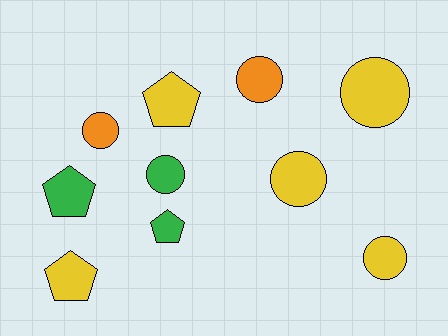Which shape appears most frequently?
Circle, with 6 objects.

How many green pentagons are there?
There are 2 green pentagons.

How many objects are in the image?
There are 10 objects.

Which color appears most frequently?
Yellow, with 5 objects.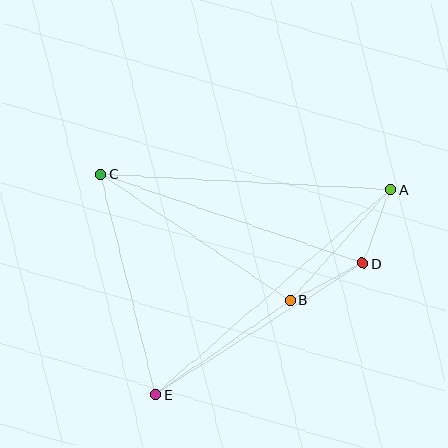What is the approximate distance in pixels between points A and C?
The distance between A and C is approximately 290 pixels.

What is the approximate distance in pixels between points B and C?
The distance between B and C is approximately 227 pixels.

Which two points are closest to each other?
Points A and D are closest to each other.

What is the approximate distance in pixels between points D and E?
The distance between D and E is approximately 245 pixels.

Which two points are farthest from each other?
Points A and E are farthest from each other.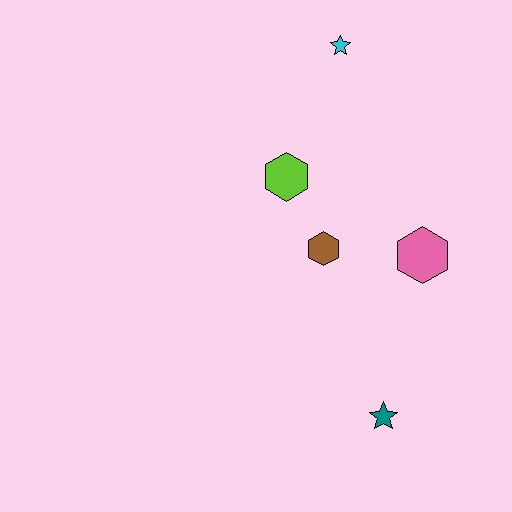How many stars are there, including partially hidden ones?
There are 2 stars.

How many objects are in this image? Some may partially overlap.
There are 5 objects.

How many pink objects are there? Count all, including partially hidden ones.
There is 1 pink object.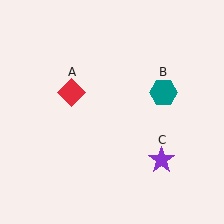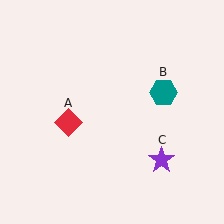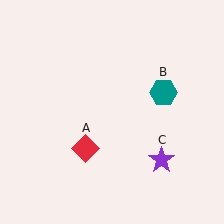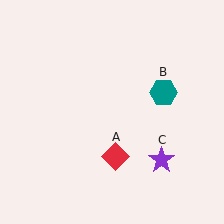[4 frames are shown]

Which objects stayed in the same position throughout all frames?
Teal hexagon (object B) and purple star (object C) remained stationary.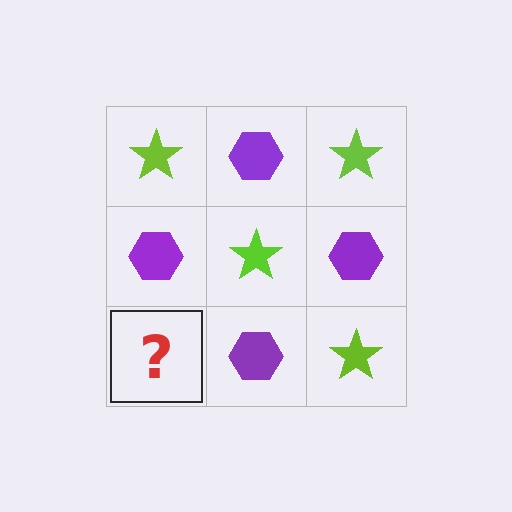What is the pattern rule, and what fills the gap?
The rule is that it alternates lime star and purple hexagon in a checkerboard pattern. The gap should be filled with a lime star.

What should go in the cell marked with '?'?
The missing cell should contain a lime star.